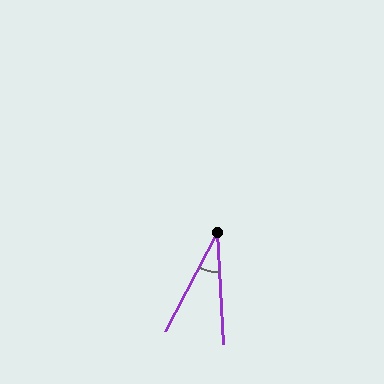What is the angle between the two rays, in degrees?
Approximately 31 degrees.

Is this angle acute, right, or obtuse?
It is acute.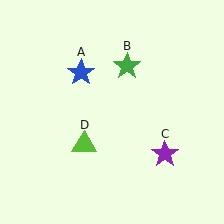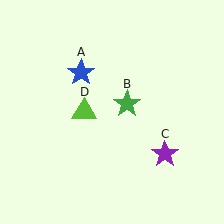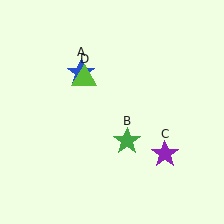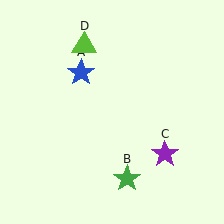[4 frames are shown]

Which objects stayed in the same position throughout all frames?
Blue star (object A) and purple star (object C) remained stationary.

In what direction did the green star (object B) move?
The green star (object B) moved down.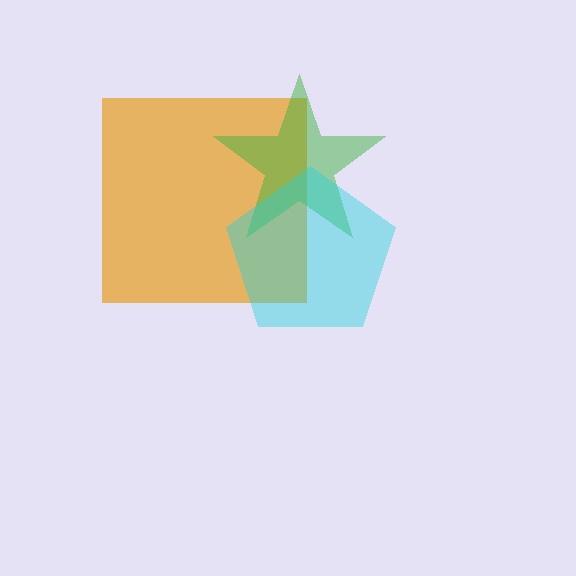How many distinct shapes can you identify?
There are 3 distinct shapes: an orange square, a green star, a cyan pentagon.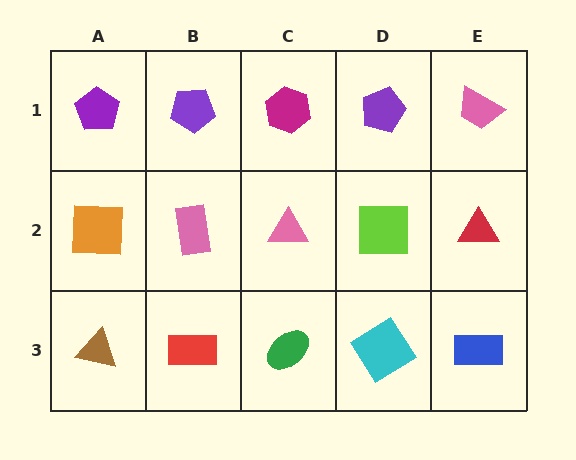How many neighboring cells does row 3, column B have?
3.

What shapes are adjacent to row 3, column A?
An orange square (row 2, column A), a red rectangle (row 3, column B).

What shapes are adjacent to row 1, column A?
An orange square (row 2, column A), a purple pentagon (row 1, column B).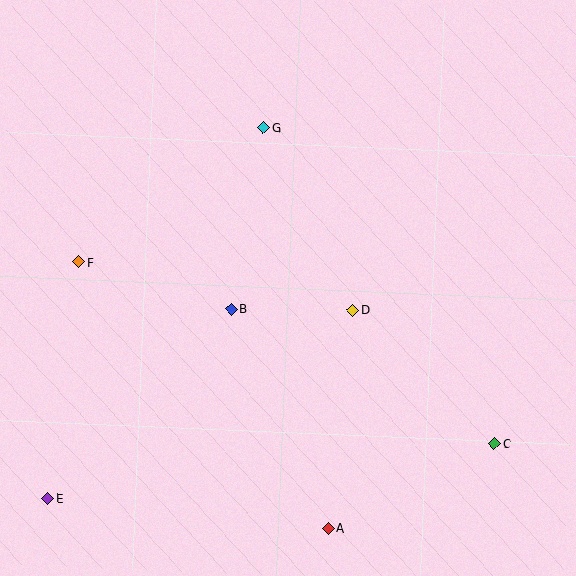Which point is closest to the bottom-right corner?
Point C is closest to the bottom-right corner.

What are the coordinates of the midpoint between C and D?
The midpoint between C and D is at (424, 377).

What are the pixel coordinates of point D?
Point D is at (353, 310).